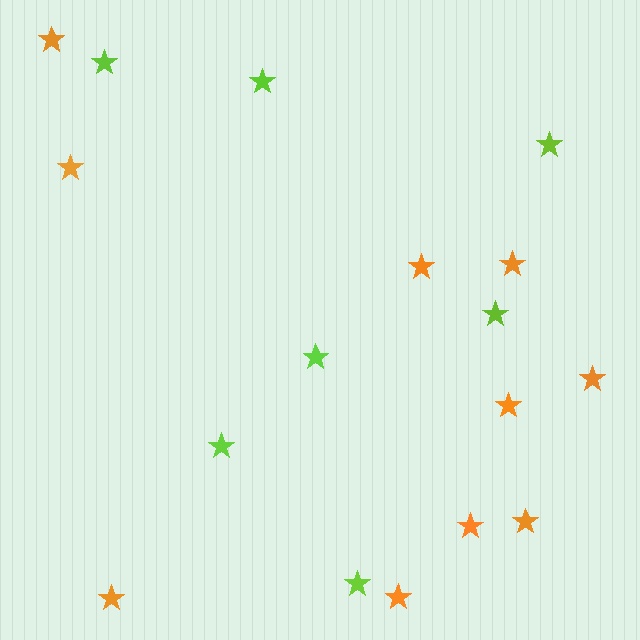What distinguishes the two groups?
There are 2 groups: one group of orange stars (10) and one group of lime stars (7).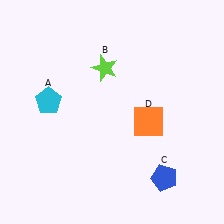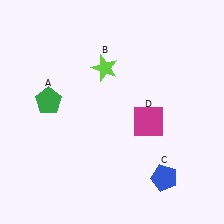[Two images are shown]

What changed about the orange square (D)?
In Image 1, D is orange. In Image 2, it changed to magenta.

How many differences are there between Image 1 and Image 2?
There are 2 differences between the two images.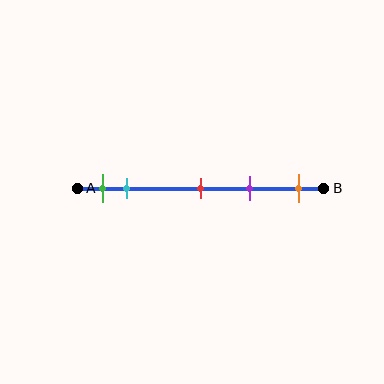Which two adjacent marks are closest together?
The green and cyan marks are the closest adjacent pair.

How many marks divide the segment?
There are 5 marks dividing the segment.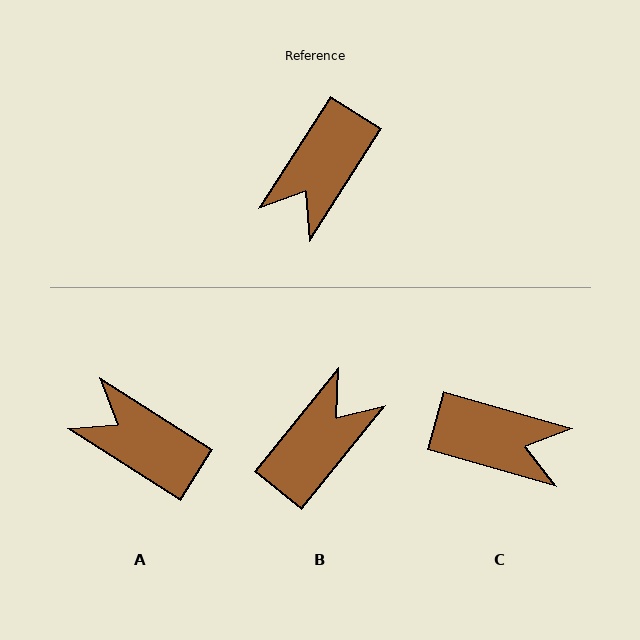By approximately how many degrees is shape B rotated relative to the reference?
Approximately 174 degrees counter-clockwise.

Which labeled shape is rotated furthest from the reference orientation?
B, about 174 degrees away.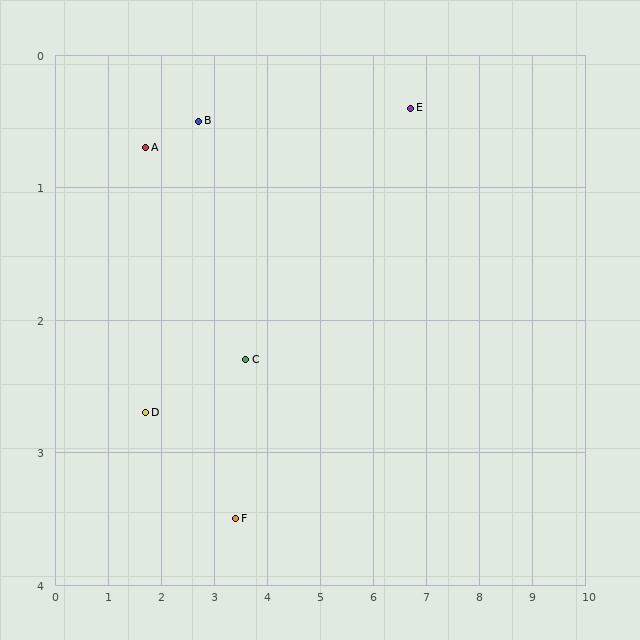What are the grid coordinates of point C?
Point C is at approximately (3.6, 2.3).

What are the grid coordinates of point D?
Point D is at approximately (1.7, 2.7).